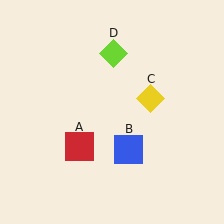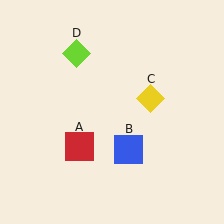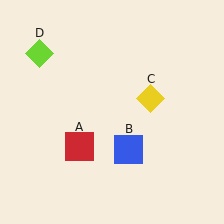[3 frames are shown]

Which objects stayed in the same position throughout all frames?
Red square (object A) and blue square (object B) and yellow diamond (object C) remained stationary.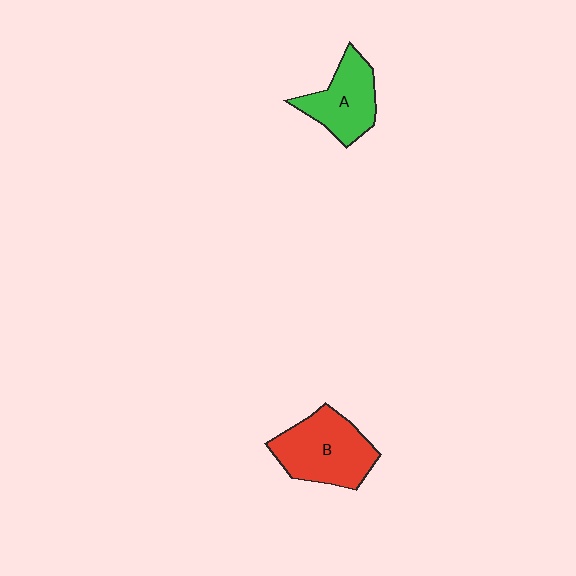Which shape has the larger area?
Shape B (red).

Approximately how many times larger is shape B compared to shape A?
Approximately 1.3 times.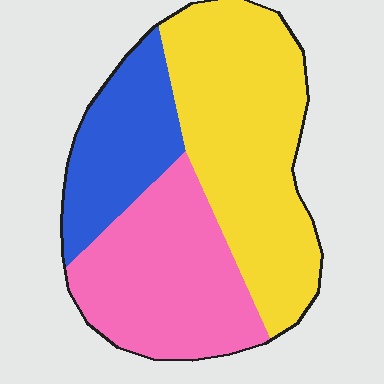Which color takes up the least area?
Blue, at roughly 20%.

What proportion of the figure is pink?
Pink covers roughly 35% of the figure.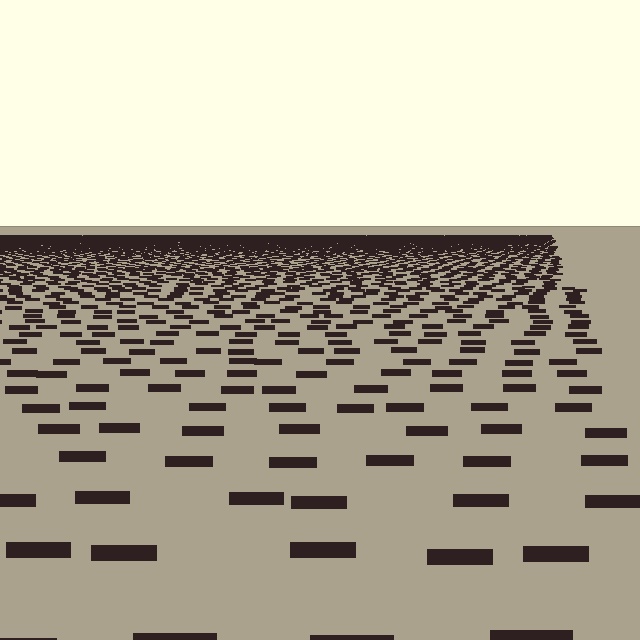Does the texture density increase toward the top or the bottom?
Density increases toward the top.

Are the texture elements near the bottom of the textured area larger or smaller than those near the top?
Larger. Near the bottom, elements are closer to the viewer and appear at a bigger on-screen size.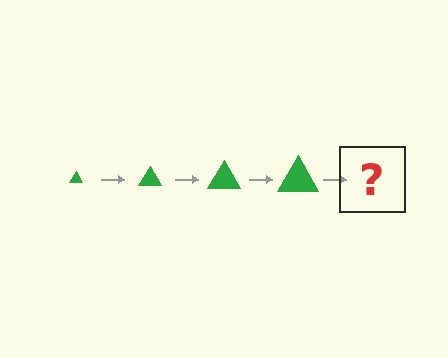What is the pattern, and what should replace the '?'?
The pattern is that the triangle gets progressively larger each step. The '?' should be a green triangle, larger than the previous one.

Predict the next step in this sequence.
The next step is a green triangle, larger than the previous one.